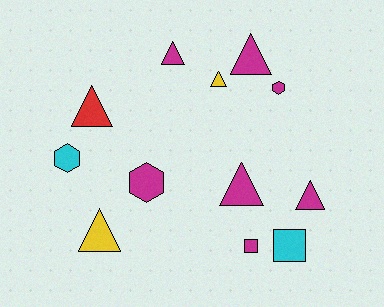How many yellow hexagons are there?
There are no yellow hexagons.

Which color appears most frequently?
Magenta, with 7 objects.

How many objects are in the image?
There are 12 objects.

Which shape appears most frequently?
Triangle, with 7 objects.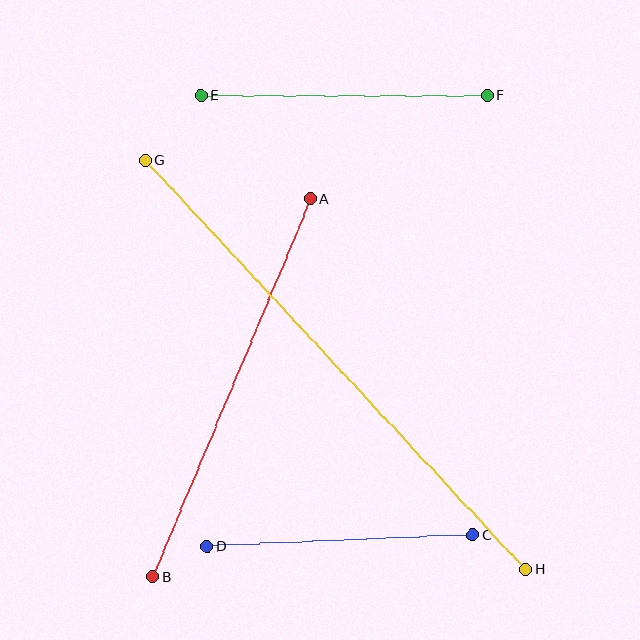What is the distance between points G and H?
The distance is approximately 558 pixels.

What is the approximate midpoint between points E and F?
The midpoint is at approximately (344, 96) pixels.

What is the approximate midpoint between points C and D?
The midpoint is at approximately (340, 541) pixels.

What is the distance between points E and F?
The distance is approximately 286 pixels.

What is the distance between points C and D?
The distance is approximately 266 pixels.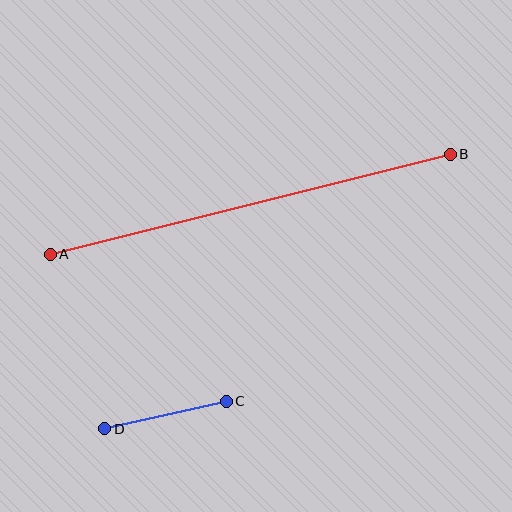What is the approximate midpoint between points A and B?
The midpoint is at approximately (250, 204) pixels.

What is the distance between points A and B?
The distance is approximately 412 pixels.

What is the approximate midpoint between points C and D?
The midpoint is at approximately (165, 415) pixels.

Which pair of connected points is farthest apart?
Points A and B are farthest apart.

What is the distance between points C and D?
The distance is approximately 125 pixels.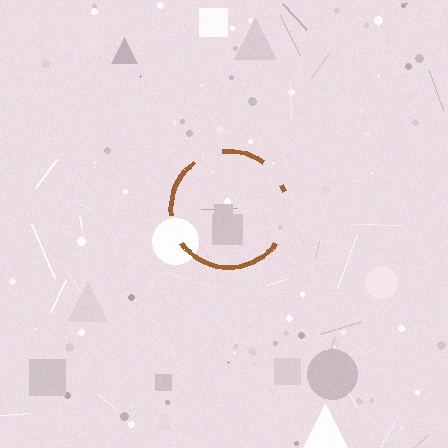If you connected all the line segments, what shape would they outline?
They would outline a circle.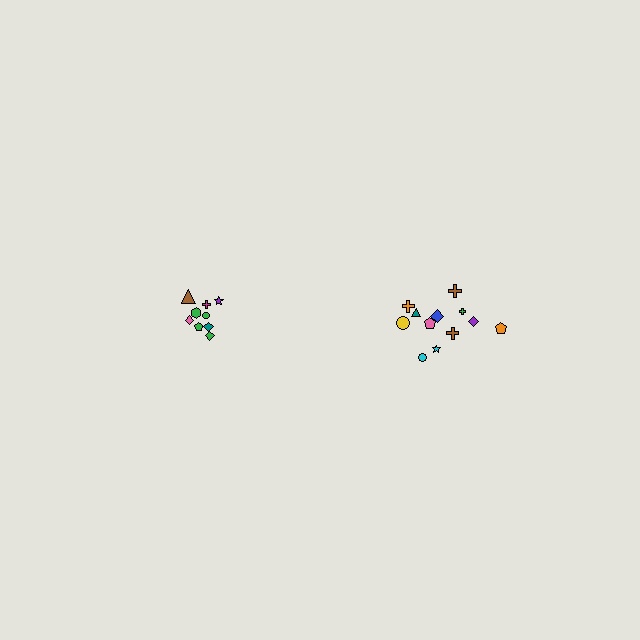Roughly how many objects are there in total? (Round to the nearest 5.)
Roughly 20 objects in total.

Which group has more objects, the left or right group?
The right group.